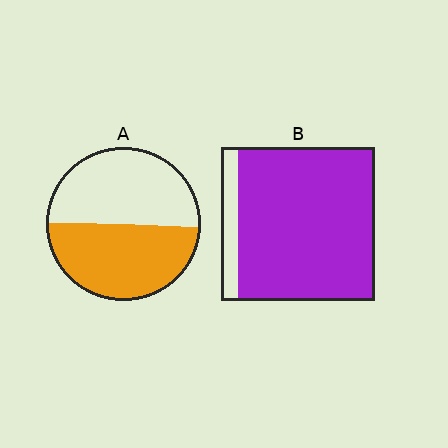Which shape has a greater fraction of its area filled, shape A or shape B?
Shape B.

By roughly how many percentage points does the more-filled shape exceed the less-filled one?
By roughly 40 percentage points (B over A).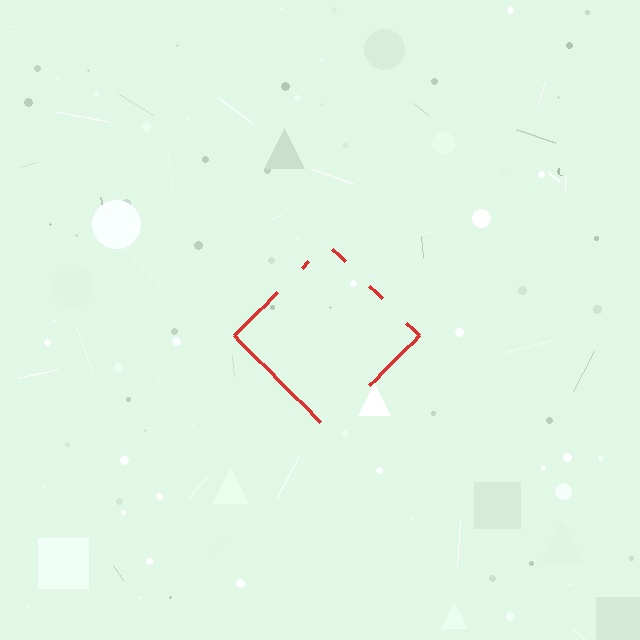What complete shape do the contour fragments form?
The contour fragments form a diamond.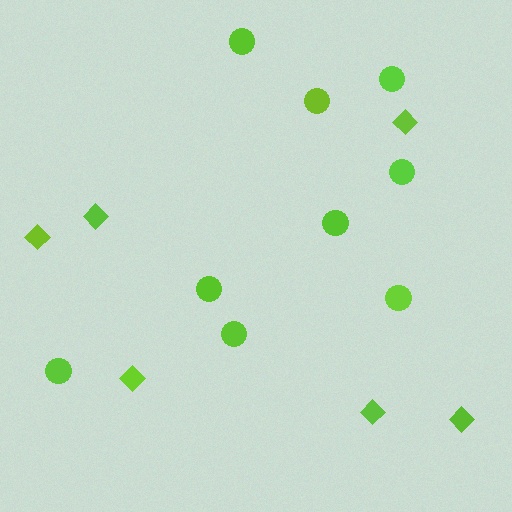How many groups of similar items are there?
There are 2 groups: one group of circles (9) and one group of diamonds (6).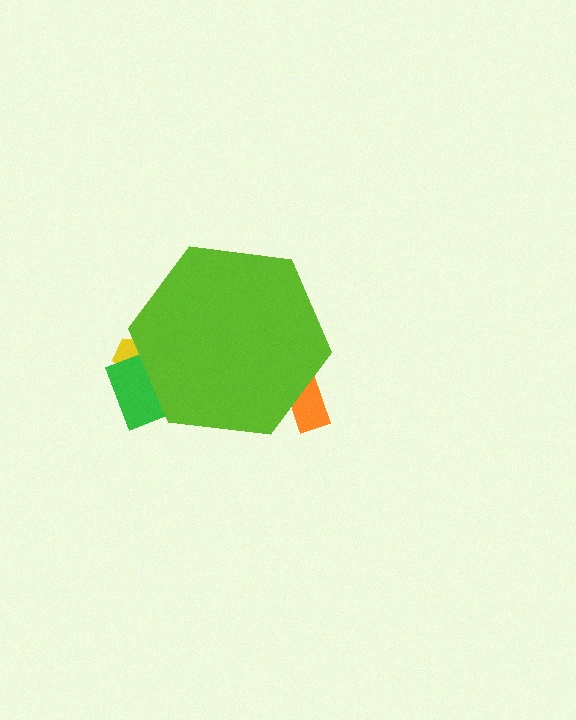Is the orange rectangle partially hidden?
Yes, the orange rectangle is partially hidden behind the lime hexagon.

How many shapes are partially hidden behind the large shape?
3 shapes are partially hidden.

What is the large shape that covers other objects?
A lime hexagon.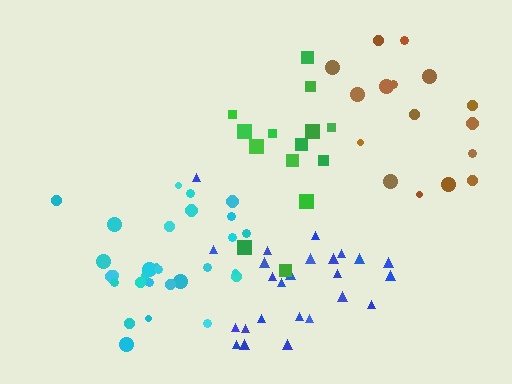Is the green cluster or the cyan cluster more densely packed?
Cyan.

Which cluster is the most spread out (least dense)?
Brown.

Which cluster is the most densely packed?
Cyan.